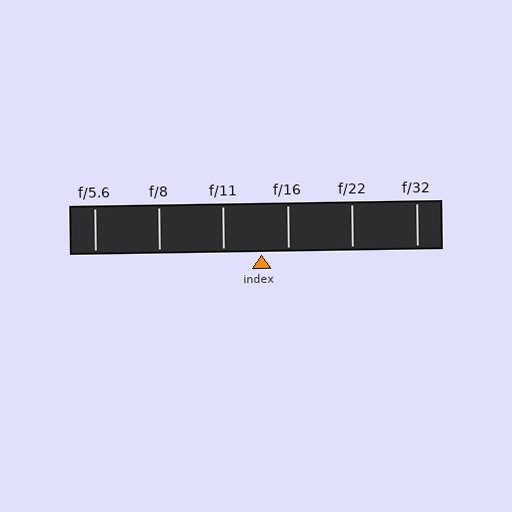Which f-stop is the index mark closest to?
The index mark is closest to f/16.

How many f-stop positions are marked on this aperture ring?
There are 6 f-stop positions marked.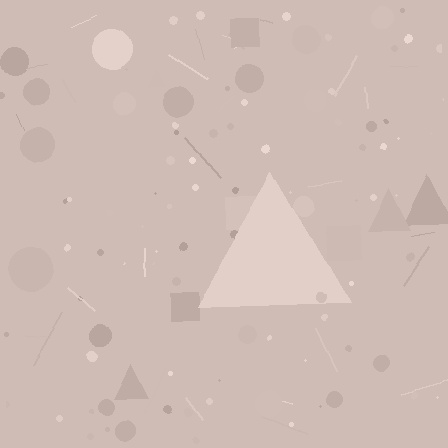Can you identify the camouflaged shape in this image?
The camouflaged shape is a triangle.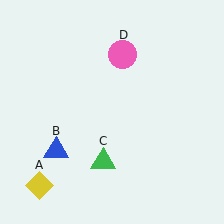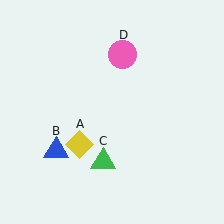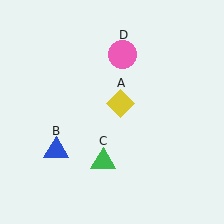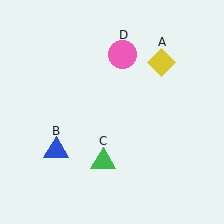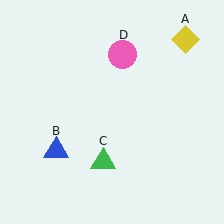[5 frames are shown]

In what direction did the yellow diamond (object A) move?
The yellow diamond (object A) moved up and to the right.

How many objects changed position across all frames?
1 object changed position: yellow diamond (object A).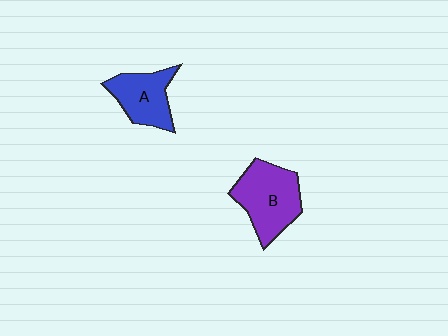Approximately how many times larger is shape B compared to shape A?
Approximately 1.3 times.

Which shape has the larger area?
Shape B (purple).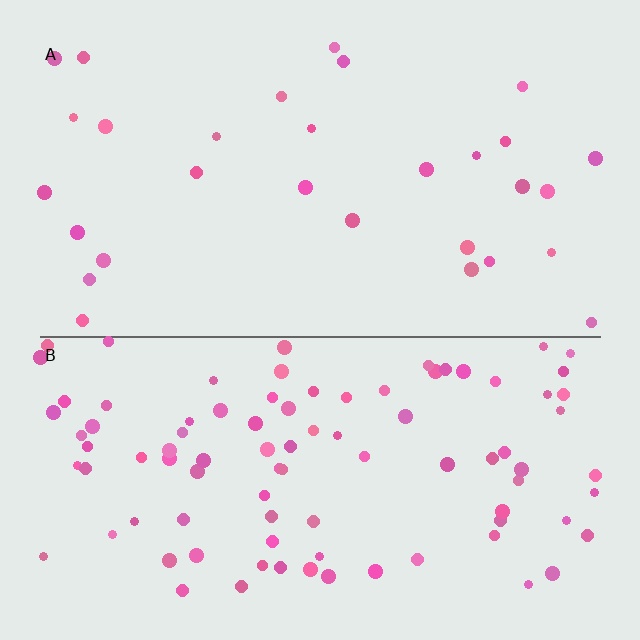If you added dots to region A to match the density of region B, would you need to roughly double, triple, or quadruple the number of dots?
Approximately triple.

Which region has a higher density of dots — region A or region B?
B (the bottom).